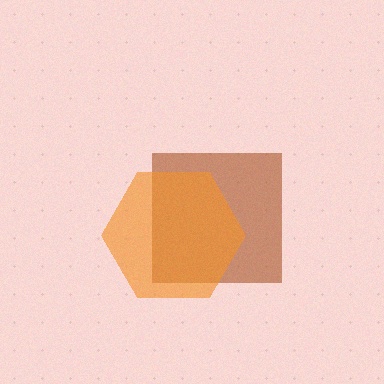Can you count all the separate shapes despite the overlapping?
Yes, there are 2 separate shapes.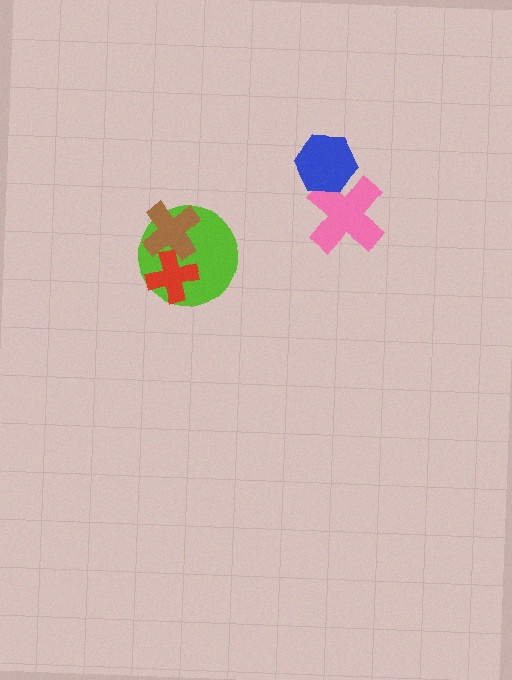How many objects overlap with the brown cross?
2 objects overlap with the brown cross.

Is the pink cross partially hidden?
Yes, it is partially covered by another shape.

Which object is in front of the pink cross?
The blue hexagon is in front of the pink cross.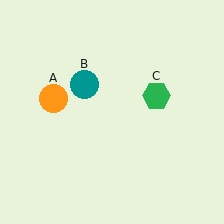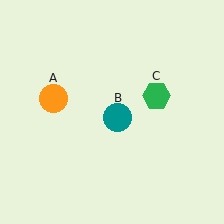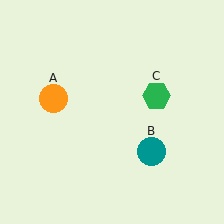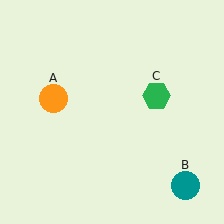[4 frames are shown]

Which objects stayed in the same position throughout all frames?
Orange circle (object A) and green hexagon (object C) remained stationary.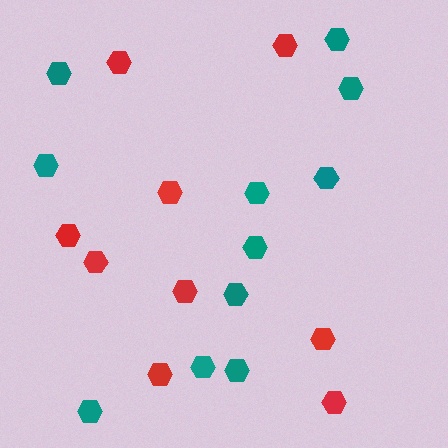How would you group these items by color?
There are 2 groups: one group of red hexagons (9) and one group of teal hexagons (11).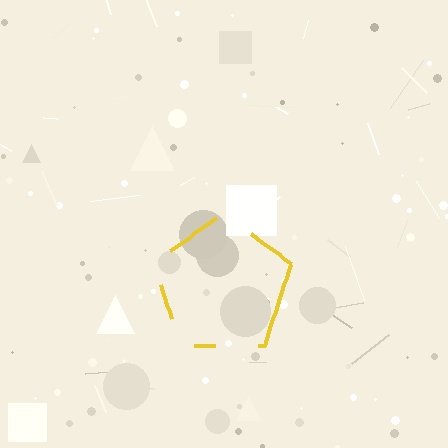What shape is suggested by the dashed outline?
The dashed outline suggests a pentagon.